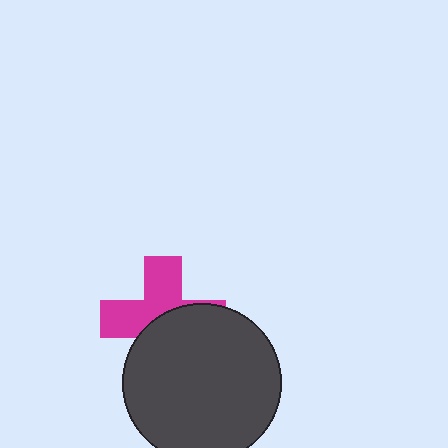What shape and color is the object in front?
The object in front is a dark gray circle.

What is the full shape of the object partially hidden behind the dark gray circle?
The partially hidden object is a magenta cross.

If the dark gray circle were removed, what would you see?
You would see the complete magenta cross.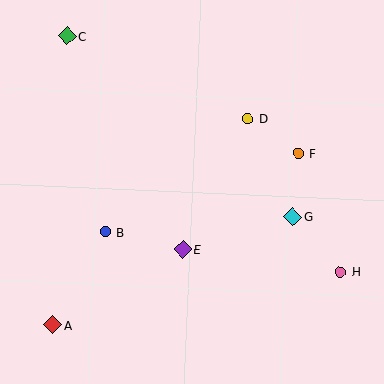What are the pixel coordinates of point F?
Point F is at (298, 153).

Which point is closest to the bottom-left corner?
Point A is closest to the bottom-left corner.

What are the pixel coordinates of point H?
Point H is at (341, 272).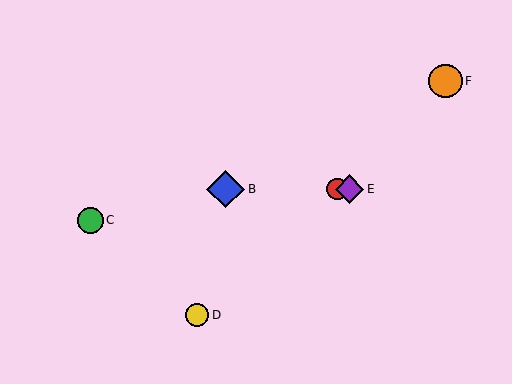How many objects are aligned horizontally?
3 objects (A, B, E) are aligned horizontally.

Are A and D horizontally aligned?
No, A is at y≈189 and D is at y≈315.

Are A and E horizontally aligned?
Yes, both are at y≈189.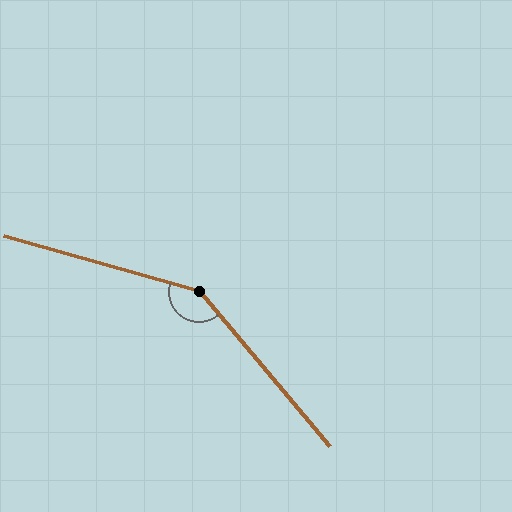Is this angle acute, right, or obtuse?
It is obtuse.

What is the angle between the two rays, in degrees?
Approximately 146 degrees.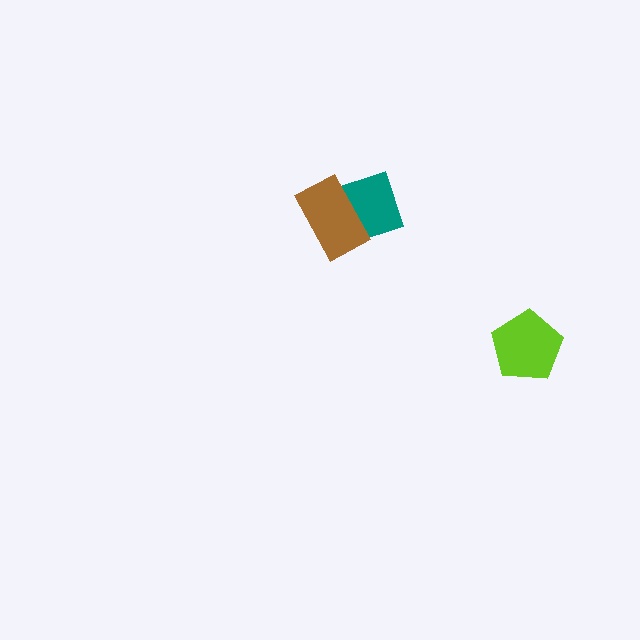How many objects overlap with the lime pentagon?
0 objects overlap with the lime pentagon.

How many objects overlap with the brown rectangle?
1 object overlaps with the brown rectangle.